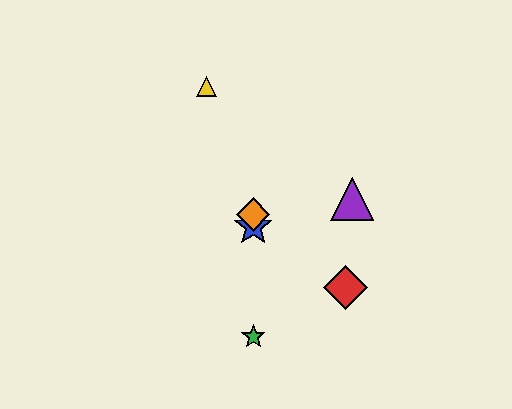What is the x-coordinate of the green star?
The green star is at x≈253.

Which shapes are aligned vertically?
The blue star, the green star, the orange diamond are aligned vertically.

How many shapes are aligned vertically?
3 shapes (the blue star, the green star, the orange diamond) are aligned vertically.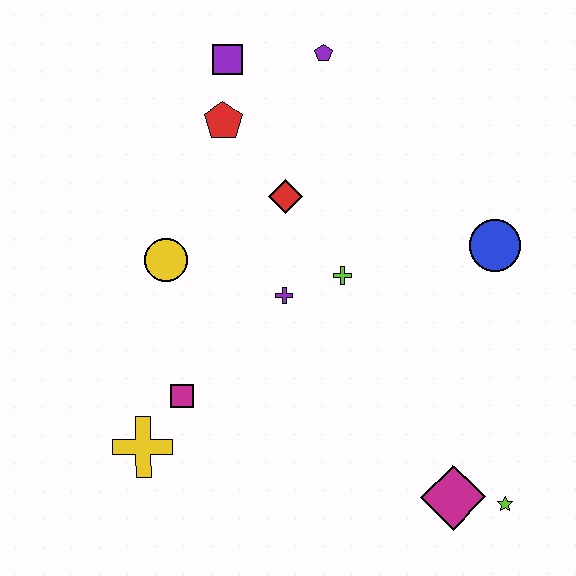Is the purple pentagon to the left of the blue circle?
Yes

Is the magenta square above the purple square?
No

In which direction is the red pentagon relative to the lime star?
The red pentagon is above the lime star.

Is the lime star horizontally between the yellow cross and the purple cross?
No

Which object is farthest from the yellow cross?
The purple pentagon is farthest from the yellow cross.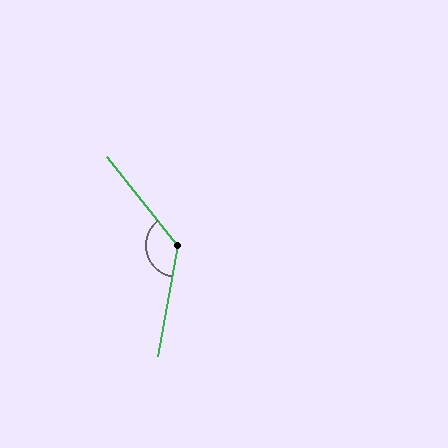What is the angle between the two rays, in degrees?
Approximately 131 degrees.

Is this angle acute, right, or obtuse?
It is obtuse.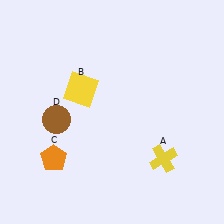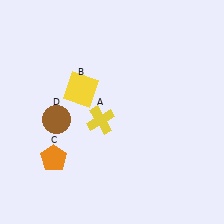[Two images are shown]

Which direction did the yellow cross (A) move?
The yellow cross (A) moved left.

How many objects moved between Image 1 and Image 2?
1 object moved between the two images.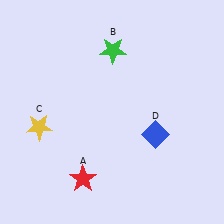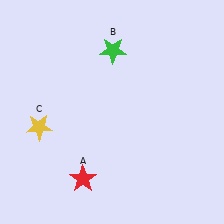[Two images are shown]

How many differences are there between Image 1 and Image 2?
There is 1 difference between the two images.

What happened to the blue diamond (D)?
The blue diamond (D) was removed in Image 2. It was in the bottom-right area of Image 1.